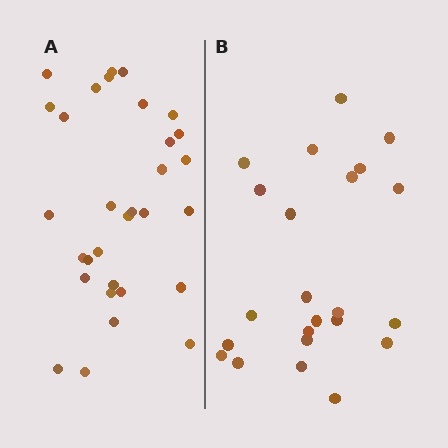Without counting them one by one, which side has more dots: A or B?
Region A (the left region) has more dots.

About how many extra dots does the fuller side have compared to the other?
Region A has roughly 8 or so more dots than region B.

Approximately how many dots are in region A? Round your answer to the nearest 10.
About 30 dots. (The exact count is 31, which rounds to 30.)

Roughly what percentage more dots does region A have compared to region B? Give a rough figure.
About 35% more.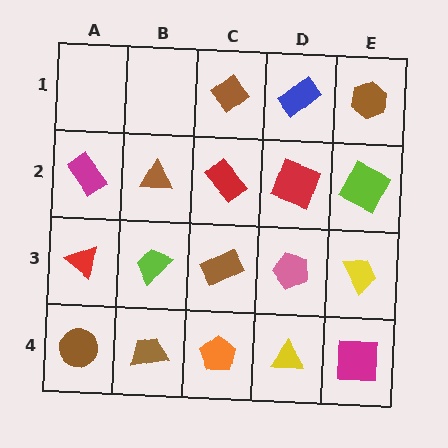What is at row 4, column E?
A magenta square.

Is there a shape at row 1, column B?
No, that cell is empty.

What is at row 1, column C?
A brown diamond.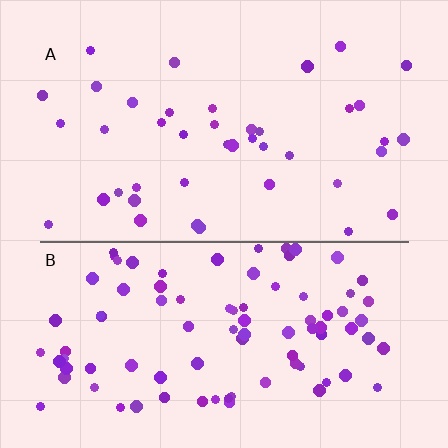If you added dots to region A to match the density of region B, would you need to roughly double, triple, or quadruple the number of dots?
Approximately double.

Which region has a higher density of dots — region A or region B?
B (the bottom).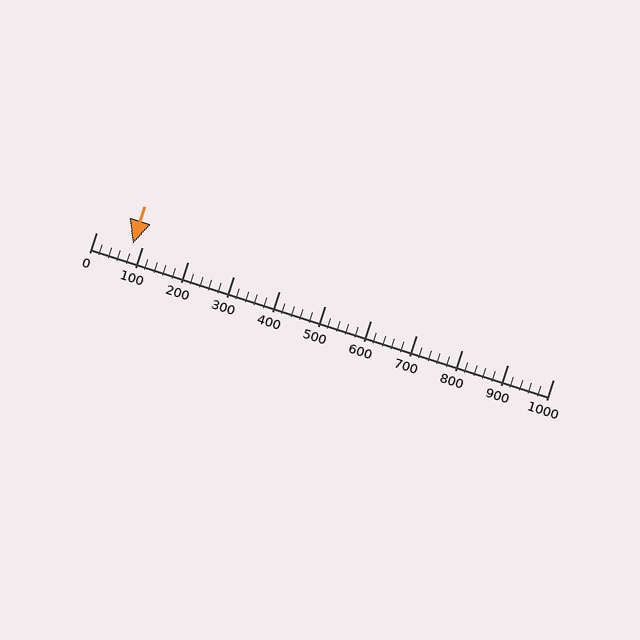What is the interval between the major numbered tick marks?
The major tick marks are spaced 100 units apart.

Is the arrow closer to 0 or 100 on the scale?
The arrow is closer to 100.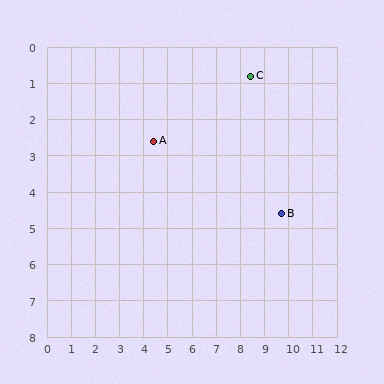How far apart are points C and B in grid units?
Points C and B are about 4.0 grid units apart.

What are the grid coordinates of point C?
Point C is at approximately (8.4, 0.8).